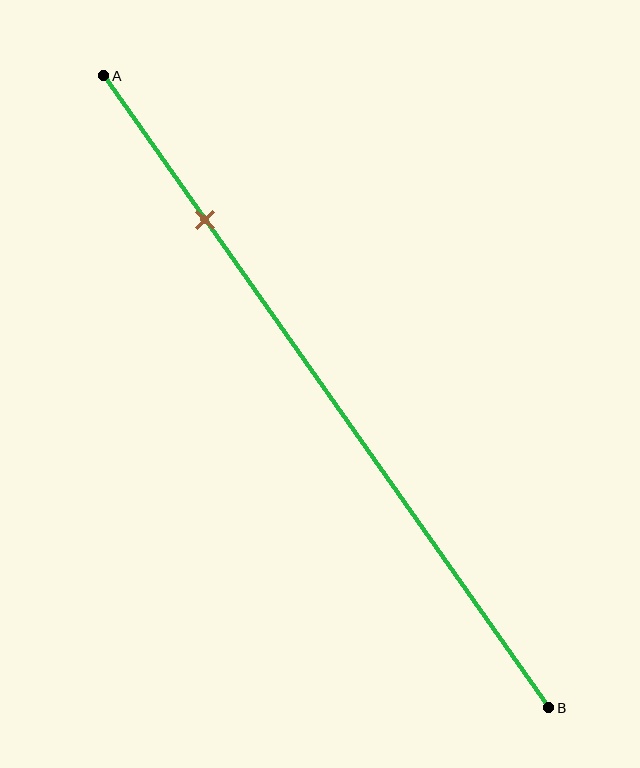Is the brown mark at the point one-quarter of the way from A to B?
Yes, the mark is approximately at the one-quarter point.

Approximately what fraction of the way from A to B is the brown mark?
The brown mark is approximately 25% of the way from A to B.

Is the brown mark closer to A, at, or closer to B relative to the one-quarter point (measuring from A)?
The brown mark is approximately at the one-quarter point of segment AB.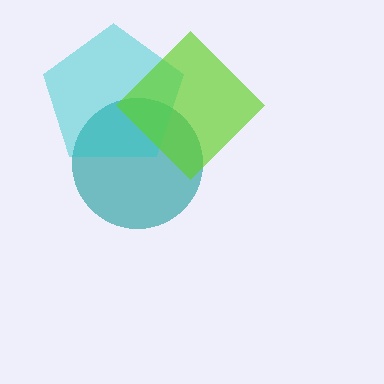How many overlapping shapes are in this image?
There are 3 overlapping shapes in the image.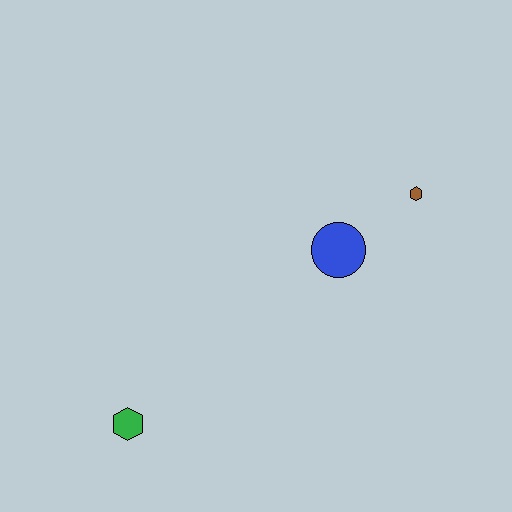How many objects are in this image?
There are 3 objects.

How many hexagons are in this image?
There are 2 hexagons.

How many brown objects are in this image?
There is 1 brown object.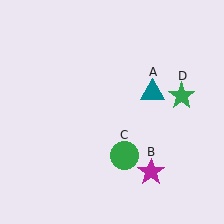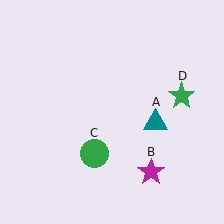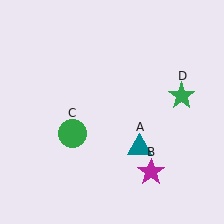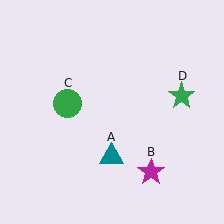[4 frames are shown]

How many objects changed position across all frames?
2 objects changed position: teal triangle (object A), green circle (object C).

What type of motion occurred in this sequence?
The teal triangle (object A), green circle (object C) rotated clockwise around the center of the scene.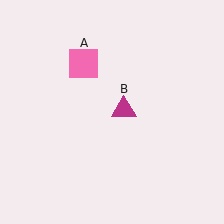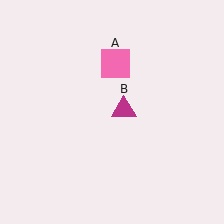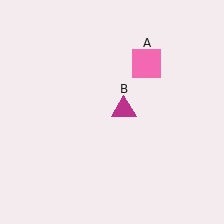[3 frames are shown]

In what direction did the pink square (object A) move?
The pink square (object A) moved right.